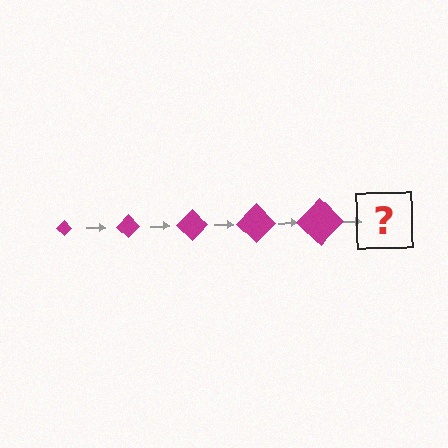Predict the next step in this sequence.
The next step is a magenta diamond, larger than the previous one.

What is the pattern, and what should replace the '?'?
The pattern is that the diamond gets progressively larger each step. The '?' should be a magenta diamond, larger than the previous one.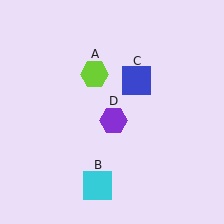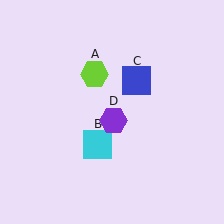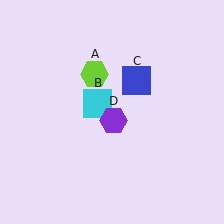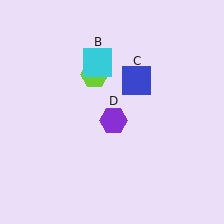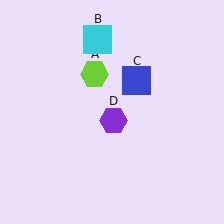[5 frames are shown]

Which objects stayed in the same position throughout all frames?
Lime hexagon (object A) and blue square (object C) and purple hexagon (object D) remained stationary.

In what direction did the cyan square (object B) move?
The cyan square (object B) moved up.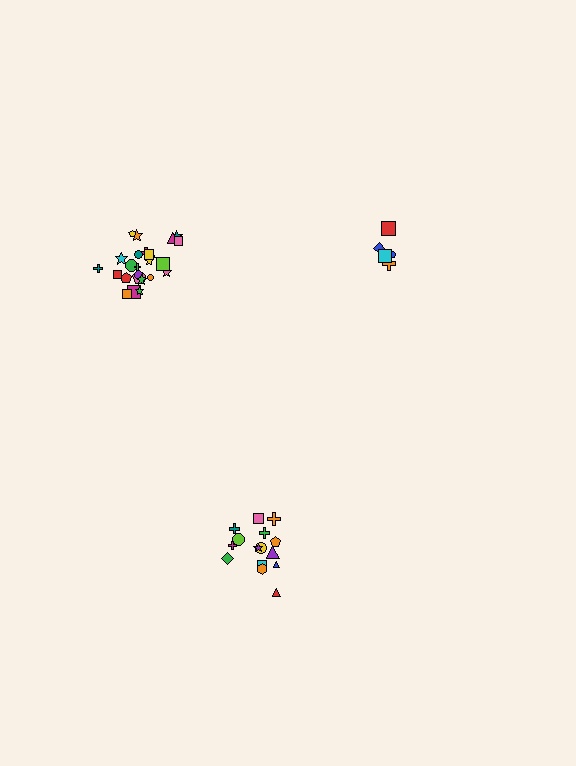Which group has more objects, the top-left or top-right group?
The top-left group.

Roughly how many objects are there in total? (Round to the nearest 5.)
Roughly 45 objects in total.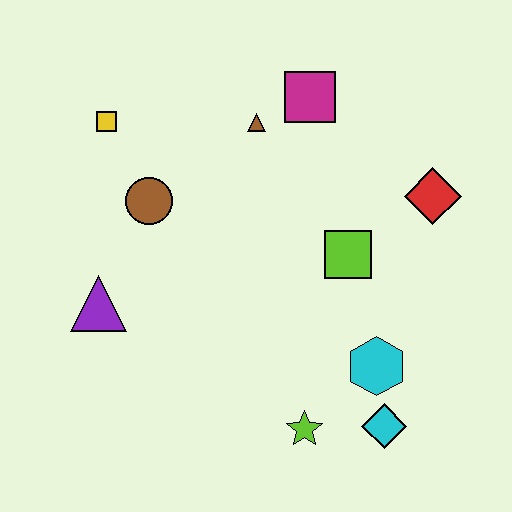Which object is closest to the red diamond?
The lime square is closest to the red diamond.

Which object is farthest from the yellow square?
The cyan diamond is farthest from the yellow square.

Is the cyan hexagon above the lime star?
Yes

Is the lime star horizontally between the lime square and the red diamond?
No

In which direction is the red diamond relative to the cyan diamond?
The red diamond is above the cyan diamond.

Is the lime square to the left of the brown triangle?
No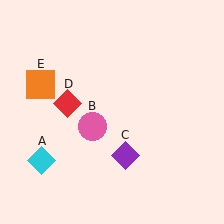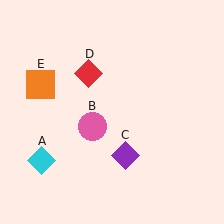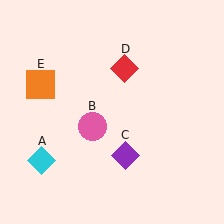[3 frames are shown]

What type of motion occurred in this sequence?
The red diamond (object D) rotated clockwise around the center of the scene.